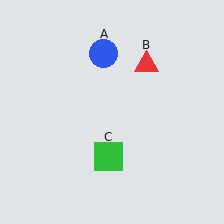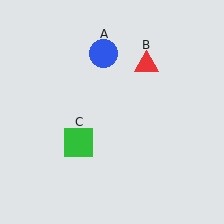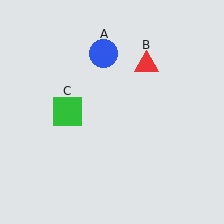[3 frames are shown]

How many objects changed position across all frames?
1 object changed position: green square (object C).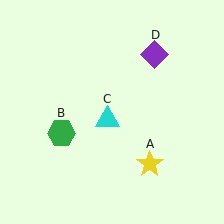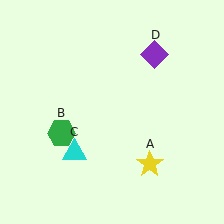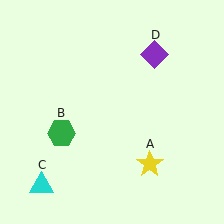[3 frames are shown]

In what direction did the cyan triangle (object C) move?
The cyan triangle (object C) moved down and to the left.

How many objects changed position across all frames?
1 object changed position: cyan triangle (object C).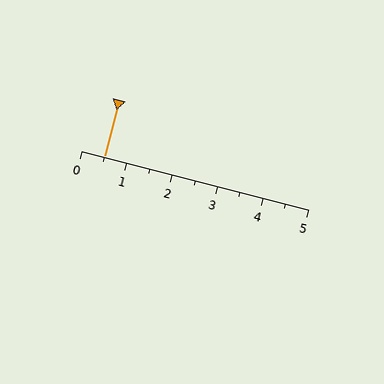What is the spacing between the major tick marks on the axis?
The major ticks are spaced 1 apart.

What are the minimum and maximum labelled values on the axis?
The axis runs from 0 to 5.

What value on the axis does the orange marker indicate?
The marker indicates approximately 0.5.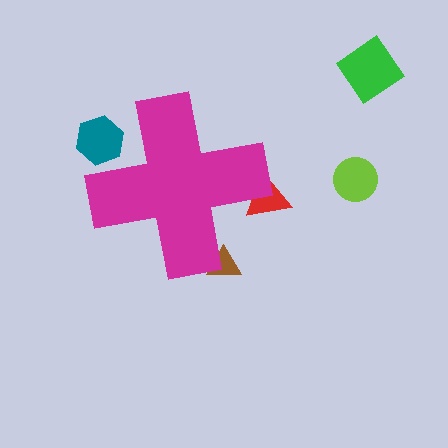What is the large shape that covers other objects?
A magenta cross.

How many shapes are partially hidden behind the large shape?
3 shapes are partially hidden.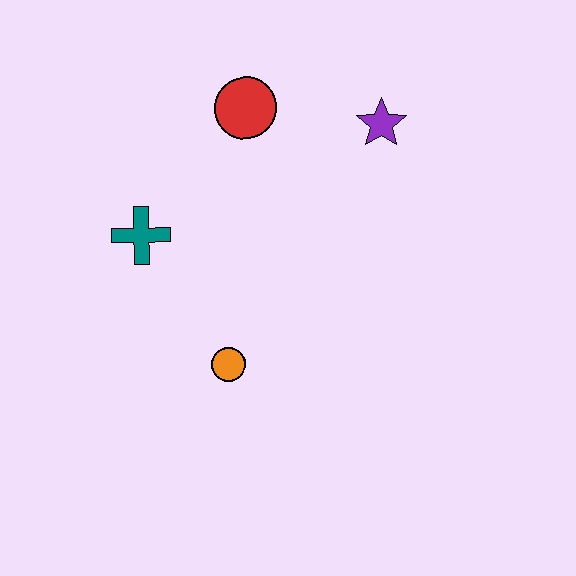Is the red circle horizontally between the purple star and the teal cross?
Yes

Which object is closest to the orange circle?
The teal cross is closest to the orange circle.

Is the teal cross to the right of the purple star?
No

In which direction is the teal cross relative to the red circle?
The teal cross is below the red circle.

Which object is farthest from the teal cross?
The purple star is farthest from the teal cross.